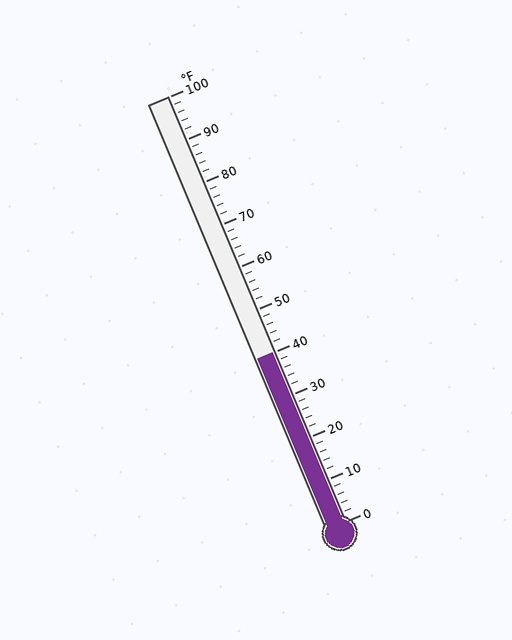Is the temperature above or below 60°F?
The temperature is below 60°F.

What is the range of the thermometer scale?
The thermometer scale ranges from 0°F to 100°F.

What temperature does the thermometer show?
The thermometer shows approximately 40°F.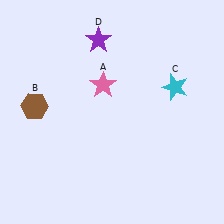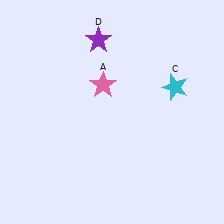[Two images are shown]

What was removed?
The brown hexagon (B) was removed in Image 2.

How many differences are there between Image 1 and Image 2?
There is 1 difference between the two images.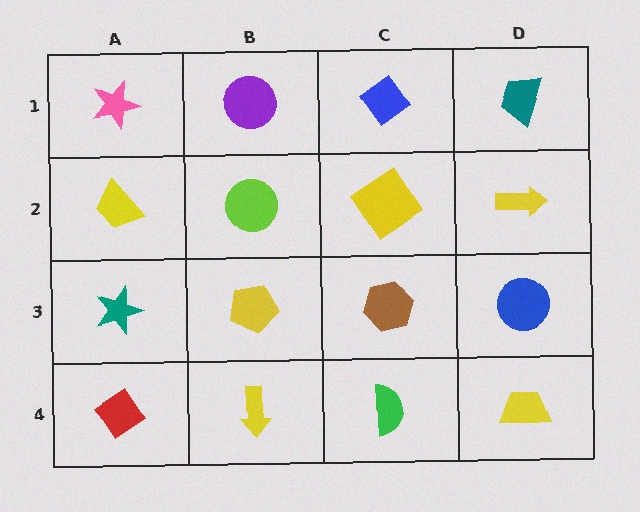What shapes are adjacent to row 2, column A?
A pink star (row 1, column A), a teal star (row 3, column A), a lime circle (row 2, column B).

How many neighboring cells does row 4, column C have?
3.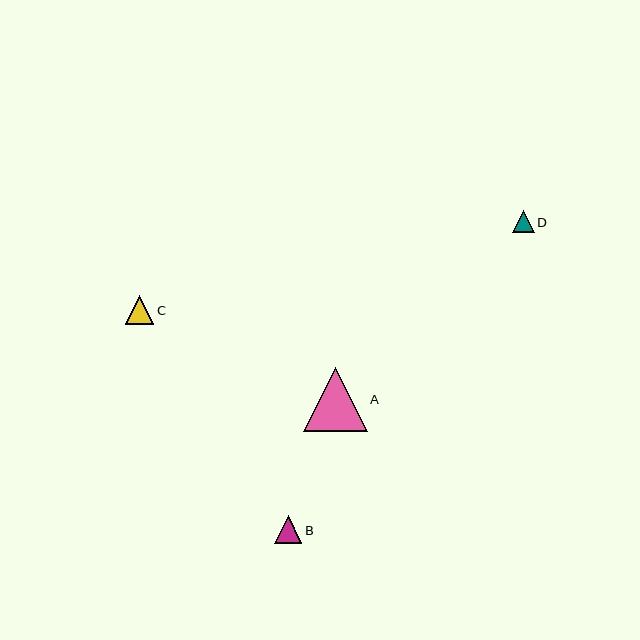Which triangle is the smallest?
Triangle D is the smallest with a size of approximately 22 pixels.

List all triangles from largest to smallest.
From largest to smallest: A, C, B, D.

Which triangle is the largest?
Triangle A is the largest with a size of approximately 64 pixels.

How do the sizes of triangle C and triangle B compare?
Triangle C and triangle B are approximately the same size.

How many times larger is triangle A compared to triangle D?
Triangle A is approximately 2.9 times the size of triangle D.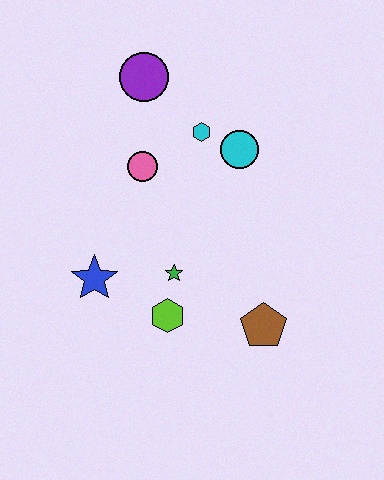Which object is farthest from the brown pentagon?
The purple circle is farthest from the brown pentagon.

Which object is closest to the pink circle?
The cyan hexagon is closest to the pink circle.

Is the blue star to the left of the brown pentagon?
Yes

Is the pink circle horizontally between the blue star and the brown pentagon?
Yes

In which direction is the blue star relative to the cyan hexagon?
The blue star is below the cyan hexagon.